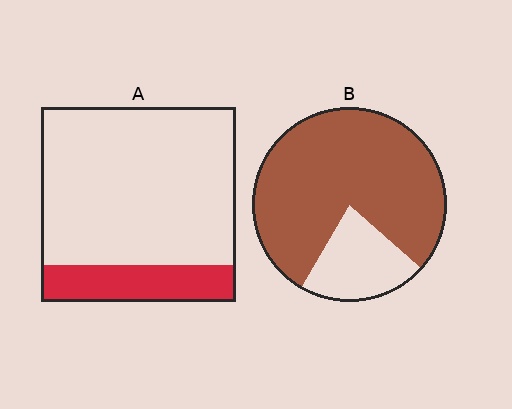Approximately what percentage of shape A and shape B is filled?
A is approximately 20% and B is approximately 80%.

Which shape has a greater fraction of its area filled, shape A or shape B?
Shape B.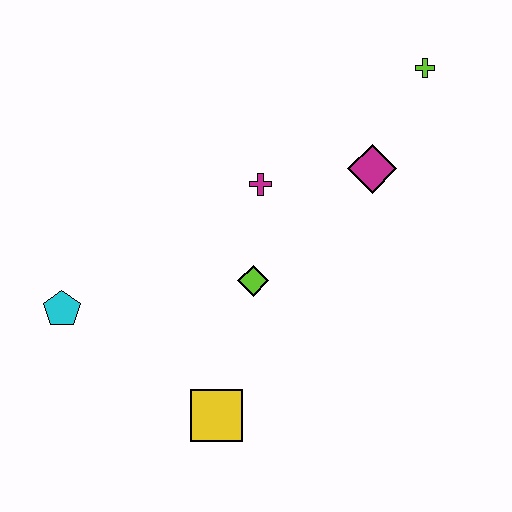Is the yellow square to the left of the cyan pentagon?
No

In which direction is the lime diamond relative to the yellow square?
The lime diamond is above the yellow square.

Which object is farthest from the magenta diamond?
The cyan pentagon is farthest from the magenta diamond.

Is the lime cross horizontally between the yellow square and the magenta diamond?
No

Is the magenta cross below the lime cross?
Yes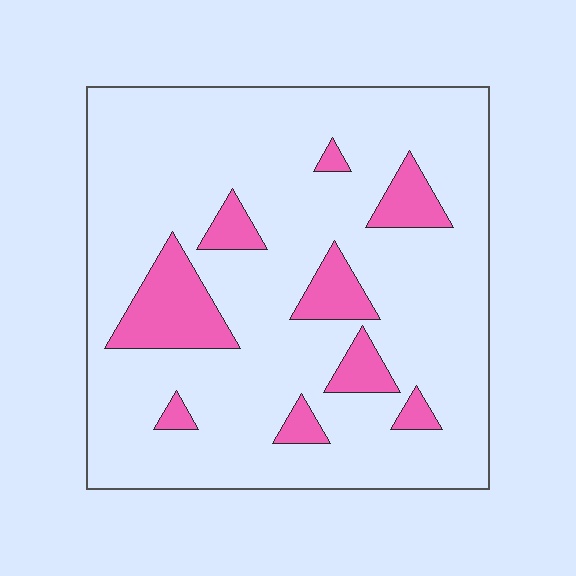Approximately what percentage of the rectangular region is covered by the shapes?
Approximately 15%.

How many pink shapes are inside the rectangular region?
9.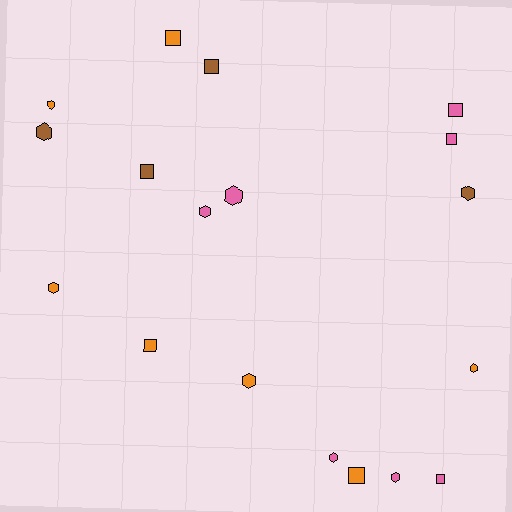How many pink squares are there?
There are 3 pink squares.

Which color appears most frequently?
Pink, with 7 objects.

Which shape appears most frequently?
Hexagon, with 10 objects.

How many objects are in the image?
There are 18 objects.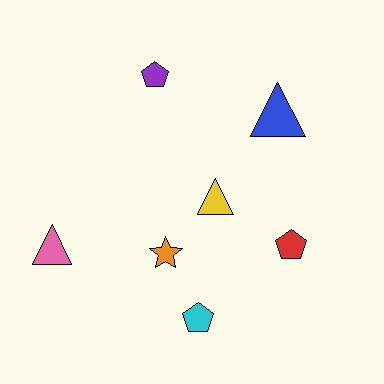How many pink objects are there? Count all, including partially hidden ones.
There is 1 pink object.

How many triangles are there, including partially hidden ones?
There are 3 triangles.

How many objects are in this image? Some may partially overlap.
There are 7 objects.